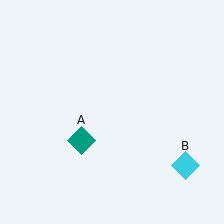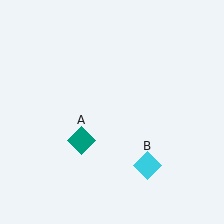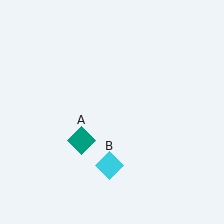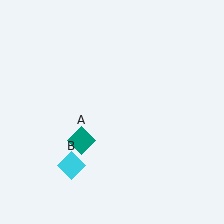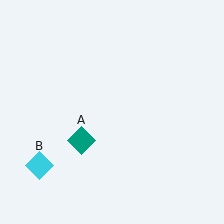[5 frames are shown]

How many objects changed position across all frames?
1 object changed position: cyan diamond (object B).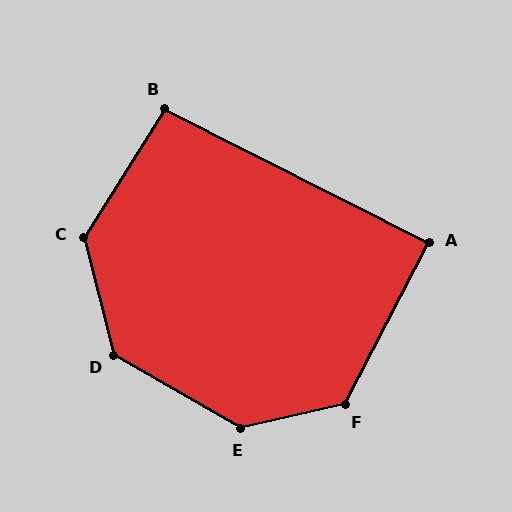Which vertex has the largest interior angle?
E, at approximately 137 degrees.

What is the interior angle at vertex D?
Approximately 135 degrees (obtuse).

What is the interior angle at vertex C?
Approximately 133 degrees (obtuse).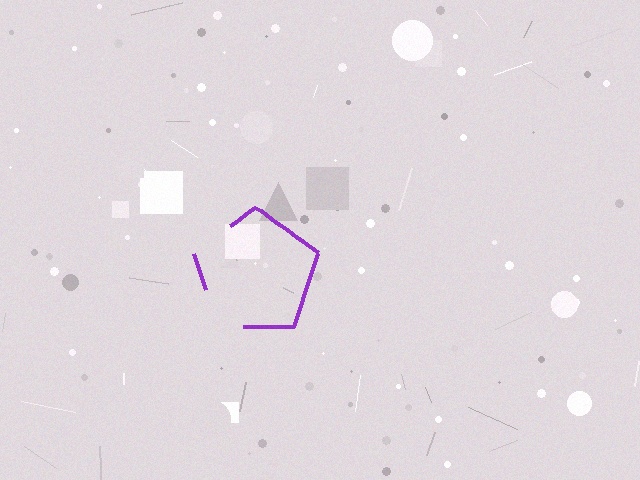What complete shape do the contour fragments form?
The contour fragments form a pentagon.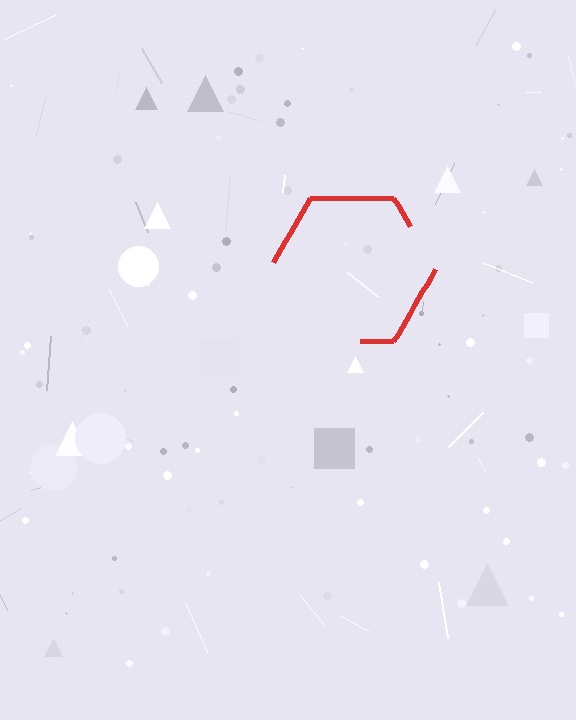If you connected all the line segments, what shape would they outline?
They would outline a hexagon.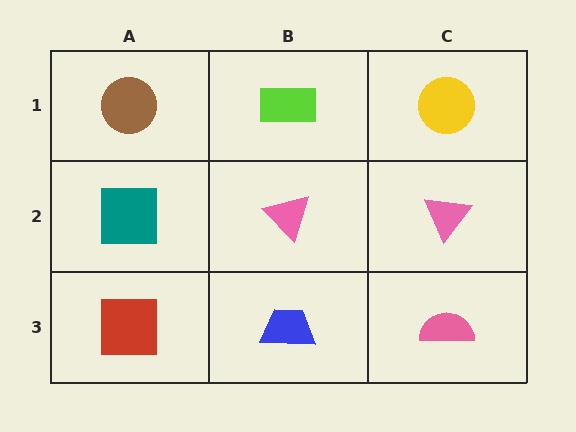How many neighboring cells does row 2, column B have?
4.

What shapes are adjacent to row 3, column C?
A pink triangle (row 2, column C), a blue trapezoid (row 3, column B).